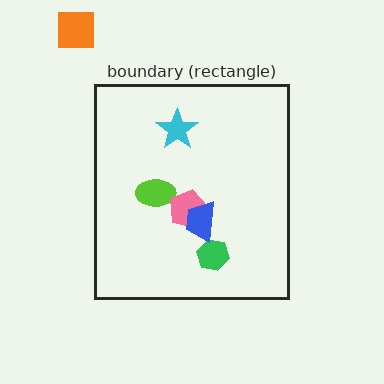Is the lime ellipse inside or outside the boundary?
Inside.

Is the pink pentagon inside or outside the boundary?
Inside.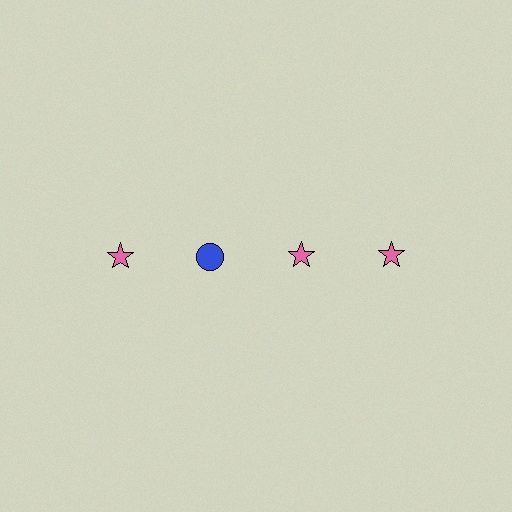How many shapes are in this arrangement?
There are 4 shapes arranged in a grid pattern.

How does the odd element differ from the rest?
It differs in both color (blue instead of pink) and shape (circle instead of star).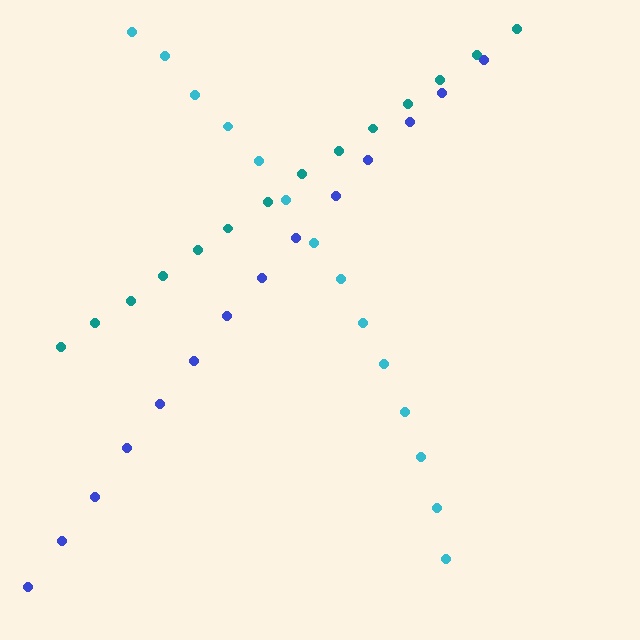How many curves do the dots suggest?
There are 3 distinct paths.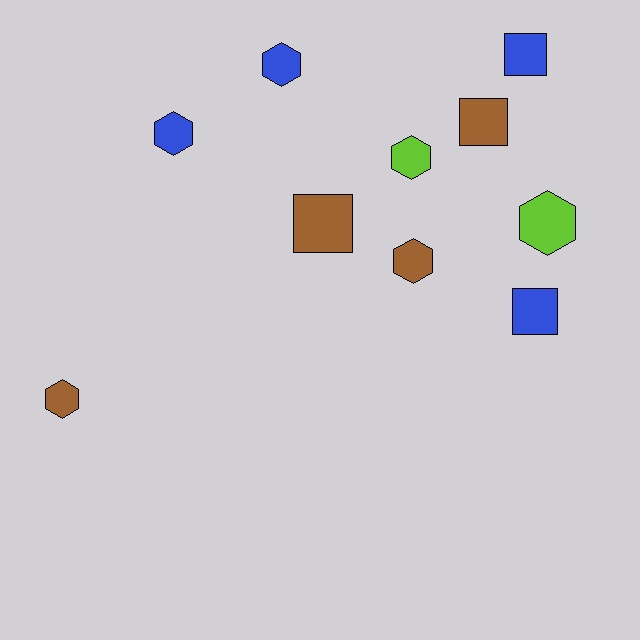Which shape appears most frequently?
Hexagon, with 6 objects.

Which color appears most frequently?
Brown, with 4 objects.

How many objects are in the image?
There are 10 objects.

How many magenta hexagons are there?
There are no magenta hexagons.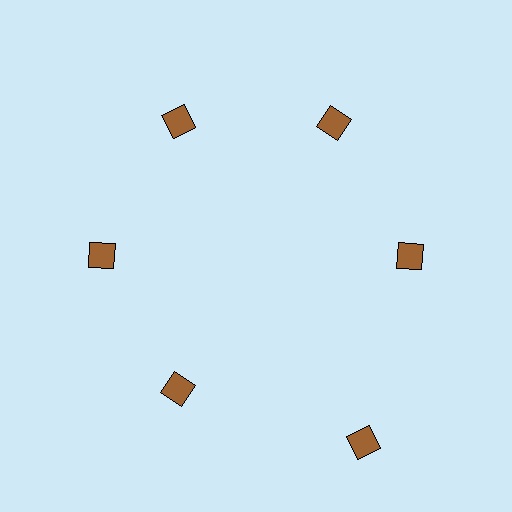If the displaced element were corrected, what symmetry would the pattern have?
It would have 6-fold rotational symmetry — the pattern would map onto itself every 60 degrees.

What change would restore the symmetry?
The symmetry would be restored by moving it inward, back onto the ring so that all 6 diamonds sit at equal angles and equal distance from the center.